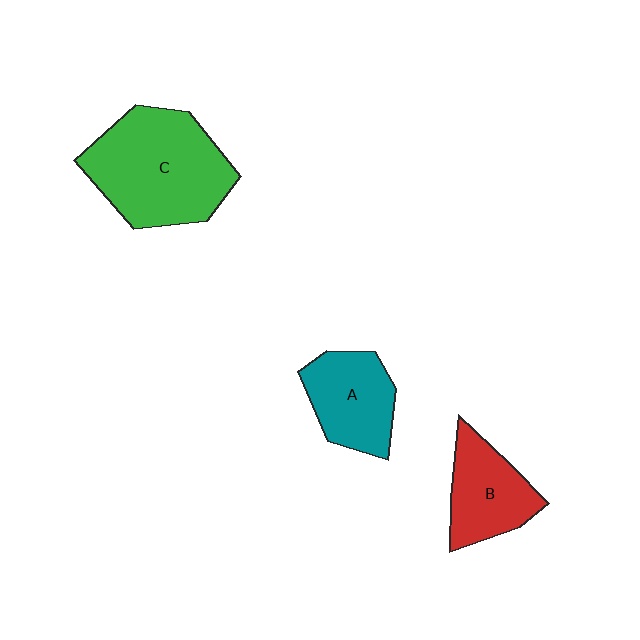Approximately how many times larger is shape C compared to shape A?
Approximately 1.8 times.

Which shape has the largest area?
Shape C (green).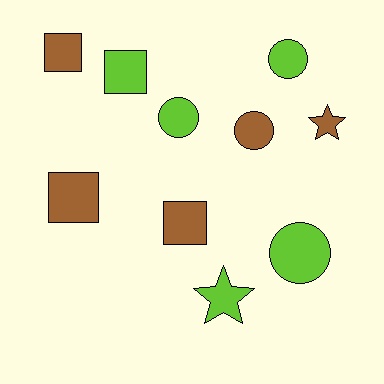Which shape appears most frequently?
Square, with 4 objects.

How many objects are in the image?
There are 10 objects.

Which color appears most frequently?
Lime, with 5 objects.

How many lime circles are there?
There are 3 lime circles.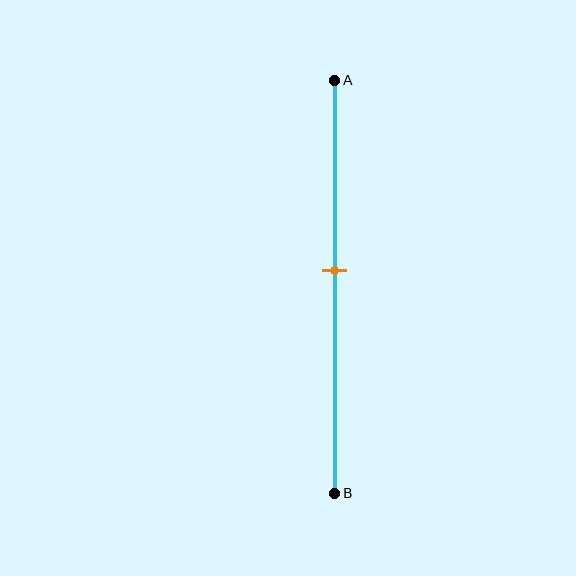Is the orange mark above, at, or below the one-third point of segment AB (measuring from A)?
The orange mark is below the one-third point of segment AB.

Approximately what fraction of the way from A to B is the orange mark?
The orange mark is approximately 45% of the way from A to B.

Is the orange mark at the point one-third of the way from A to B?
No, the mark is at about 45% from A, not at the 33% one-third point.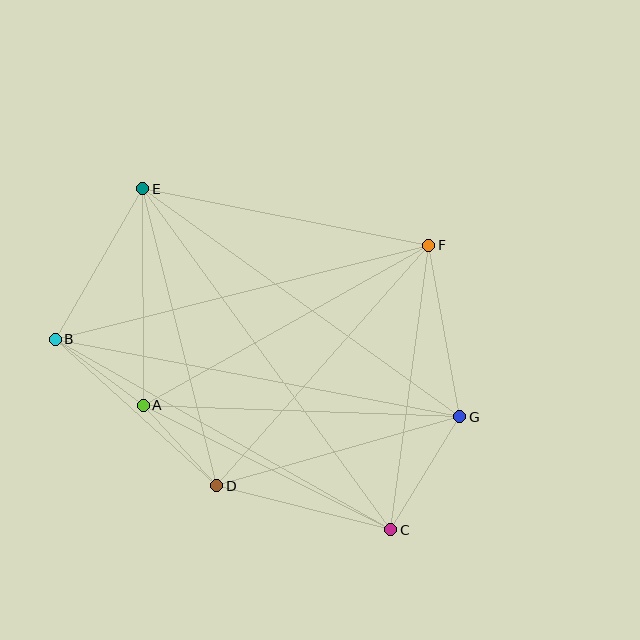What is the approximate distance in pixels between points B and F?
The distance between B and F is approximately 385 pixels.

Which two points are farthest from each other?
Points C and E are farthest from each other.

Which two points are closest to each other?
Points A and D are closest to each other.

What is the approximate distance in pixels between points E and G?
The distance between E and G is approximately 390 pixels.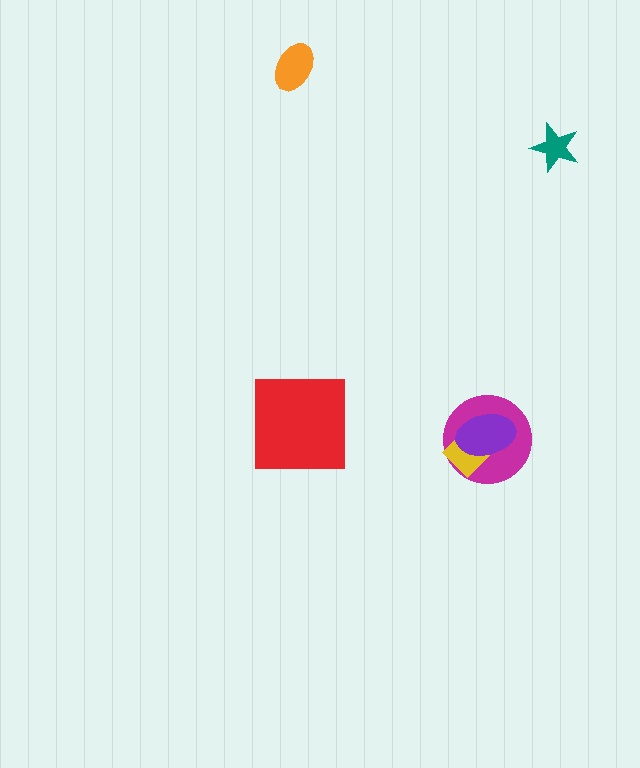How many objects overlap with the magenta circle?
2 objects overlap with the magenta circle.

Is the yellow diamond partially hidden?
Yes, it is partially covered by another shape.